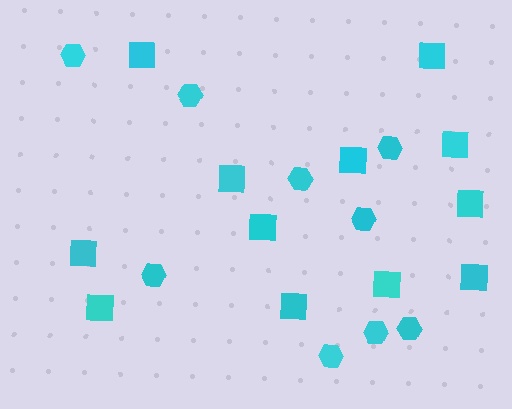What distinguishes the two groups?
There are 2 groups: one group of hexagons (9) and one group of squares (12).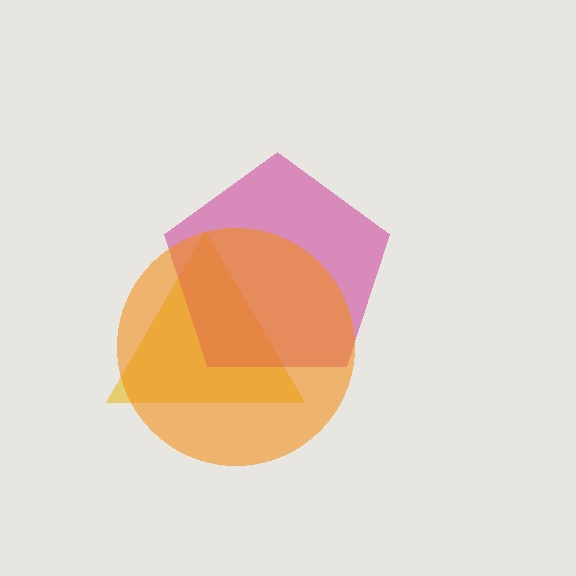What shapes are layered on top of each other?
The layered shapes are: a yellow triangle, a magenta pentagon, an orange circle.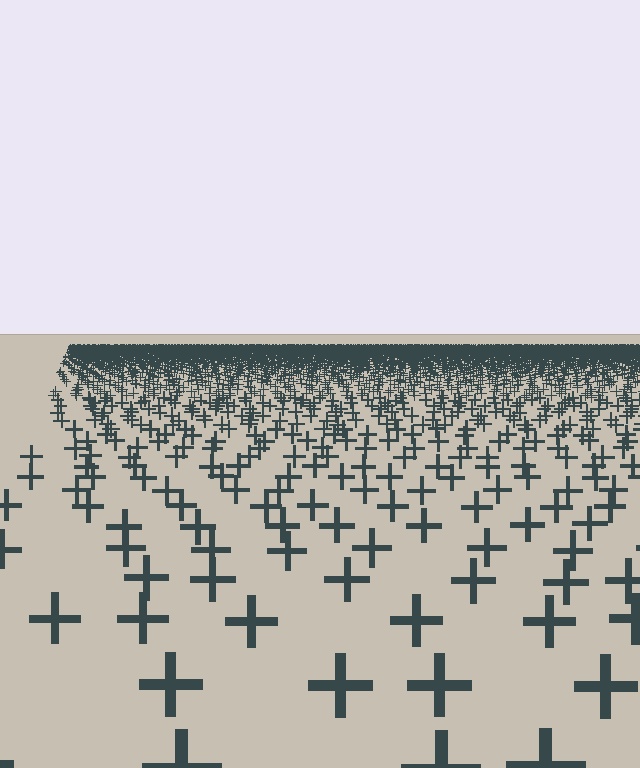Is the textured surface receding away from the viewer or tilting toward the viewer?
The surface is receding away from the viewer. Texture elements get smaller and denser toward the top.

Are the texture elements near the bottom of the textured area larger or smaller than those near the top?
Larger. Near the bottom, elements are closer to the viewer and appear at a bigger on-screen size.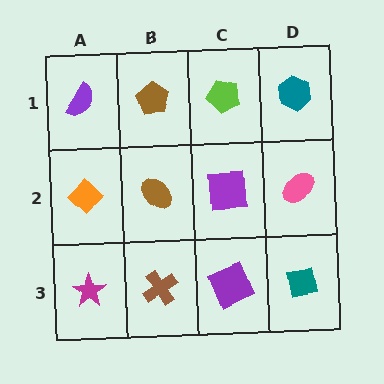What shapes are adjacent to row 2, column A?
A purple semicircle (row 1, column A), a magenta star (row 3, column A), a brown ellipse (row 2, column B).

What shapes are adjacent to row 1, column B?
A brown ellipse (row 2, column B), a purple semicircle (row 1, column A), a lime pentagon (row 1, column C).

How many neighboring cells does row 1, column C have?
3.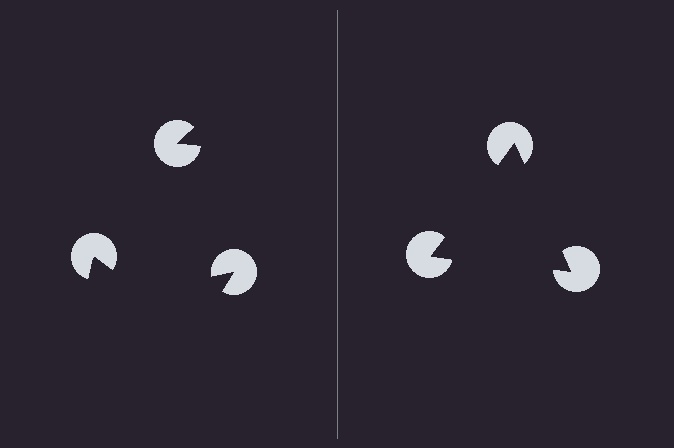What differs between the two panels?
The pac-man discs are positioned identically on both sides; only the wedge orientations differ. On the right they align to a triangle; on the left they are misaligned.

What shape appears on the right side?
An illusory triangle.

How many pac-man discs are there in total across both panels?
6 — 3 on each side.